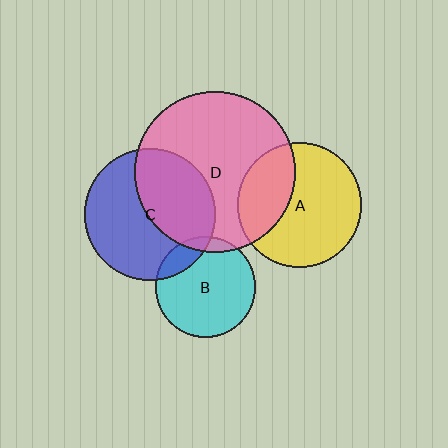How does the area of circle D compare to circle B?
Approximately 2.6 times.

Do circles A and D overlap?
Yes.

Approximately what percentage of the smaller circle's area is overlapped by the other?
Approximately 30%.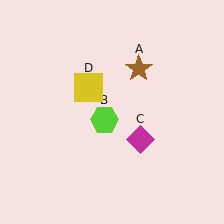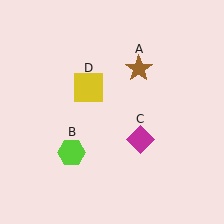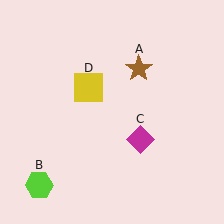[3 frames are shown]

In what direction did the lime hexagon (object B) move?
The lime hexagon (object B) moved down and to the left.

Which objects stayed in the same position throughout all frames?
Brown star (object A) and magenta diamond (object C) and yellow square (object D) remained stationary.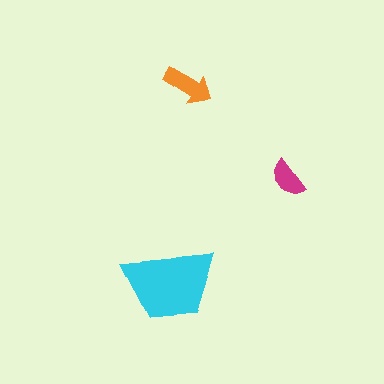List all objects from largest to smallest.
The cyan trapezoid, the orange arrow, the magenta semicircle.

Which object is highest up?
The orange arrow is topmost.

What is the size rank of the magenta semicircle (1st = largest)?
3rd.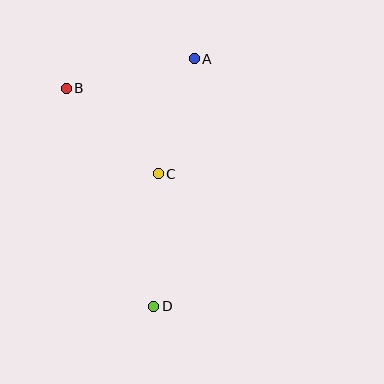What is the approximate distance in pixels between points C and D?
The distance between C and D is approximately 132 pixels.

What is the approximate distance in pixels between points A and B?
The distance between A and B is approximately 131 pixels.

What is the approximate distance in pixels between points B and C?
The distance between B and C is approximately 125 pixels.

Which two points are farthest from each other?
Points A and D are farthest from each other.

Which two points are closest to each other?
Points A and C are closest to each other.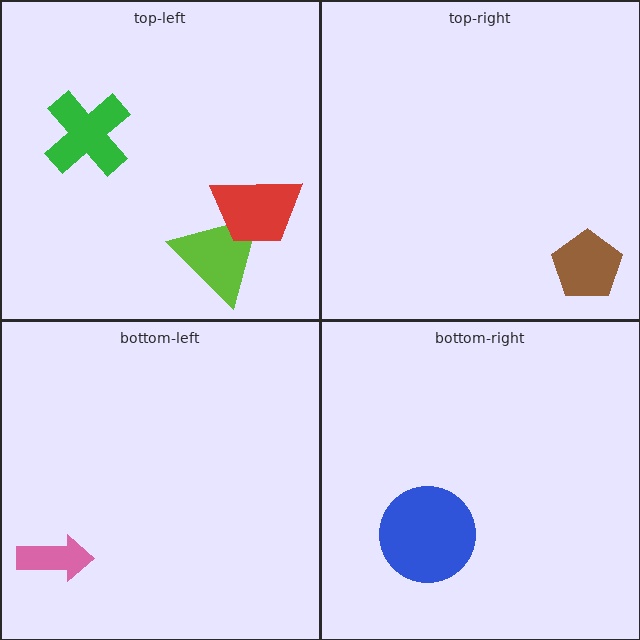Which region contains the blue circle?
The bottom-right region.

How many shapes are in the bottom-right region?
1.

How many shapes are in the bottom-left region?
1.